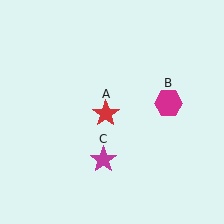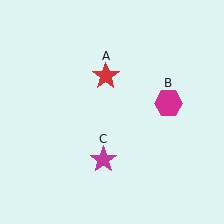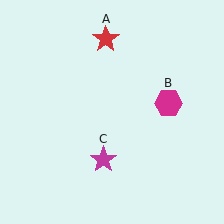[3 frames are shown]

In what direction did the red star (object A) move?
The red star (object A) moved up.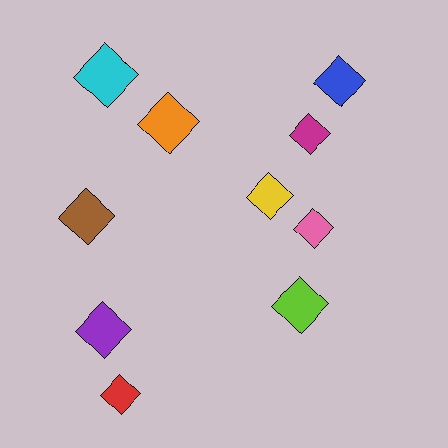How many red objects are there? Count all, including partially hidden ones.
There is 1 red object.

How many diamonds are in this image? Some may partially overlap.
There are 10 diamonds.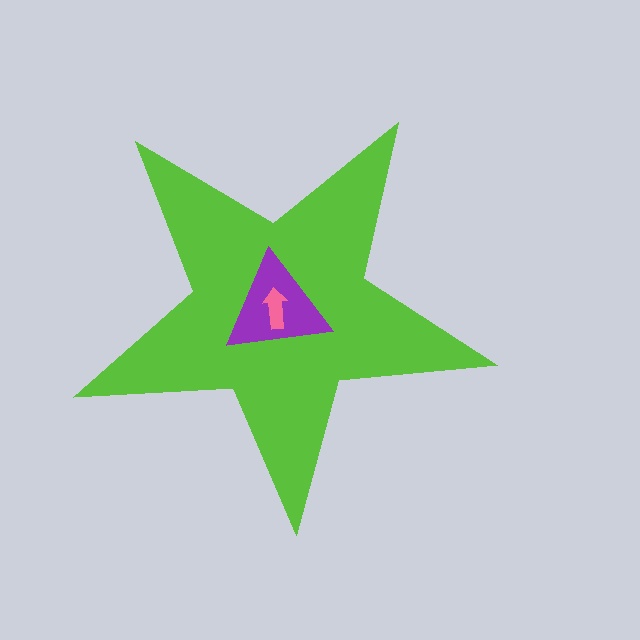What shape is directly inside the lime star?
The purple triangle.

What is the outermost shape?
The lime star.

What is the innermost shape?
The pink arrow.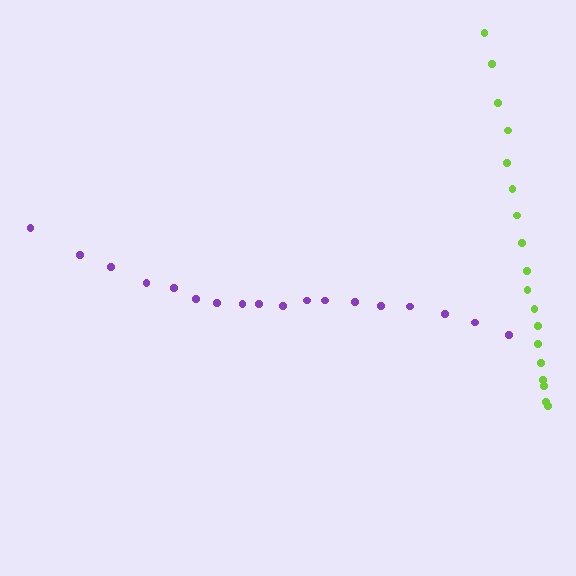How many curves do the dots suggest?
There are 2 distinct paths.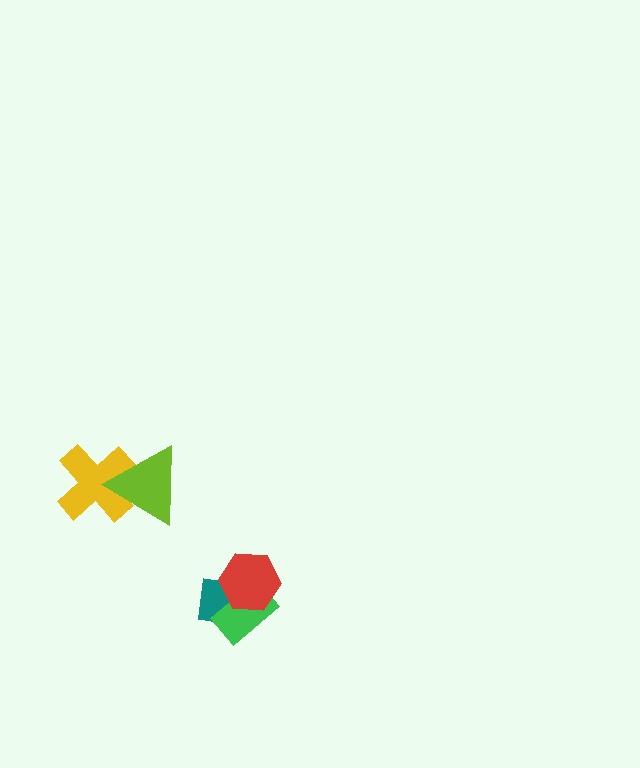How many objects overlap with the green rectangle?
2 objects overlap with the green rectangle.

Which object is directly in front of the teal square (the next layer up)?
The green rectangle is directly in front of the teal square.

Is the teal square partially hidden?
Yes, it is partially covered by another shape.